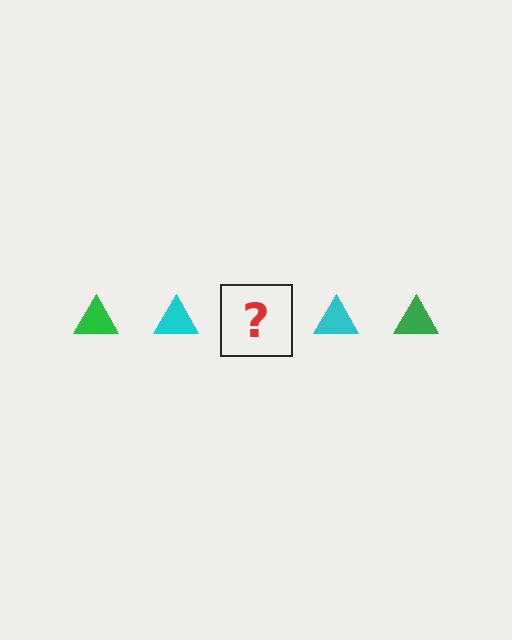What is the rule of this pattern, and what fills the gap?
The rule is that the pattern cycles through green, cyan triangles. The gap should be filled with a green triangle.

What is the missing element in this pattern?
The missing element is a green triangle.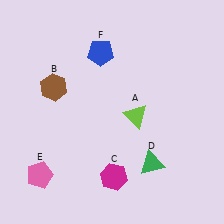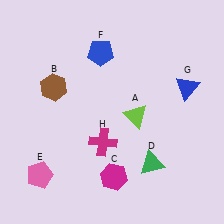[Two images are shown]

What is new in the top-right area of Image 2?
A blue triangle (G) was added in the top-right area of Image 2.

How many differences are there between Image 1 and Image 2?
There are 2 differences between the two images.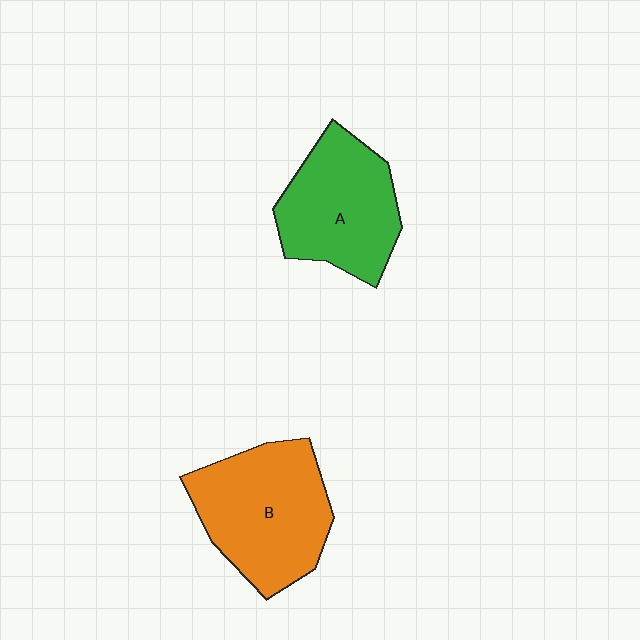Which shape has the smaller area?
Shape A (green).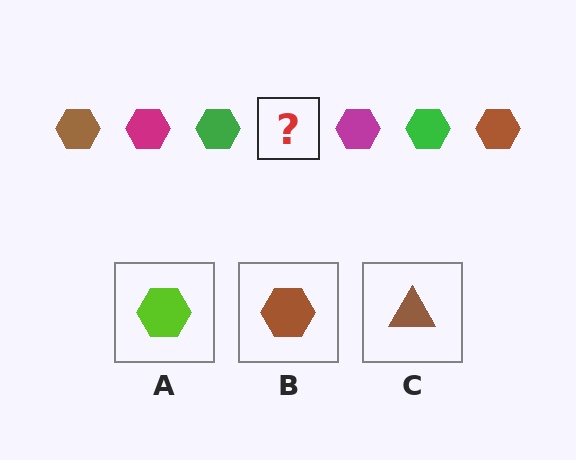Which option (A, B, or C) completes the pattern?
B.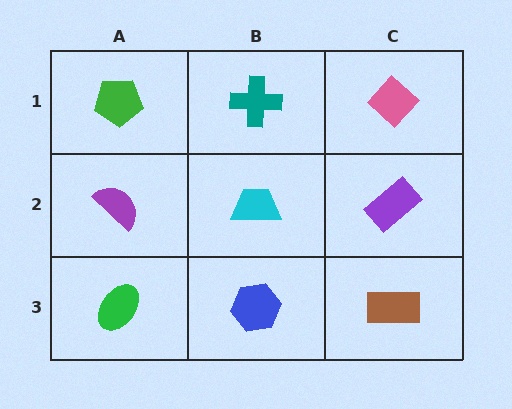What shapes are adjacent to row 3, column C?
A purple rectangle (row 2, column C), a blue hexagon (row 3, column B).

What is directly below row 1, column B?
A cyan trapezoid.